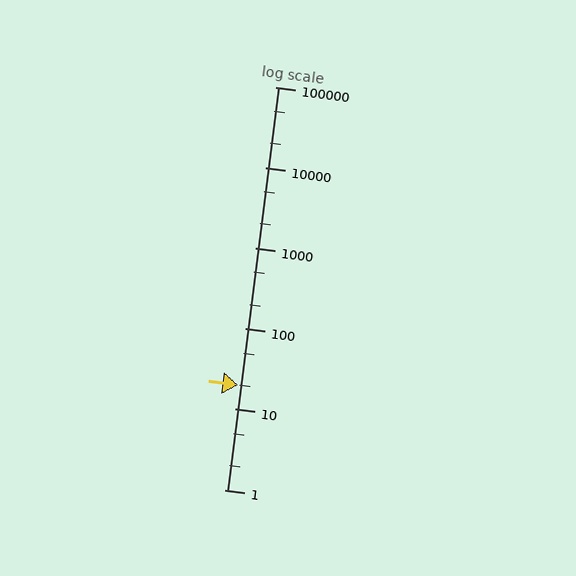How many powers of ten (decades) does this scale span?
The scale spans 5 decades, from 1 to 100000.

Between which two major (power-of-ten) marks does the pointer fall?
The pointer is between 10 and 100.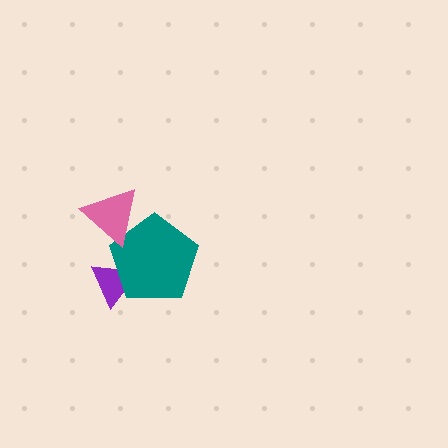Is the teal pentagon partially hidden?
Yes, it is partially covered by another shape.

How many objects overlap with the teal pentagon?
2 objects overlap with the teal pentagon.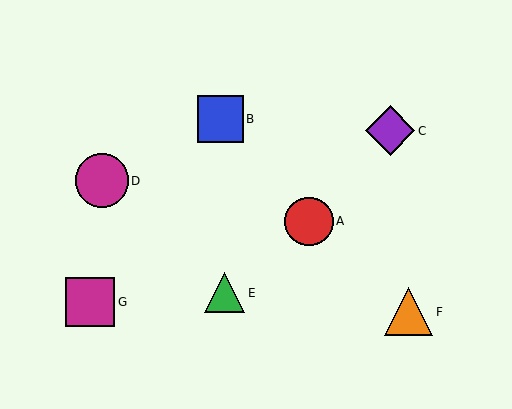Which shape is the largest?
The magenta circle (labeled D) is the largest.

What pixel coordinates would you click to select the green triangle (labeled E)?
Click at (225, 293) to select the green triangle E.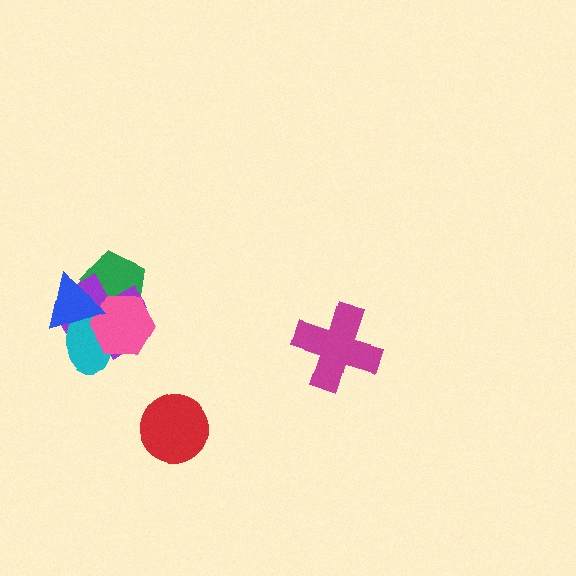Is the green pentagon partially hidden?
Yes, it is partially covered by another shape.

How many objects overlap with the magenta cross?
0 objects overlap with the magenta cross.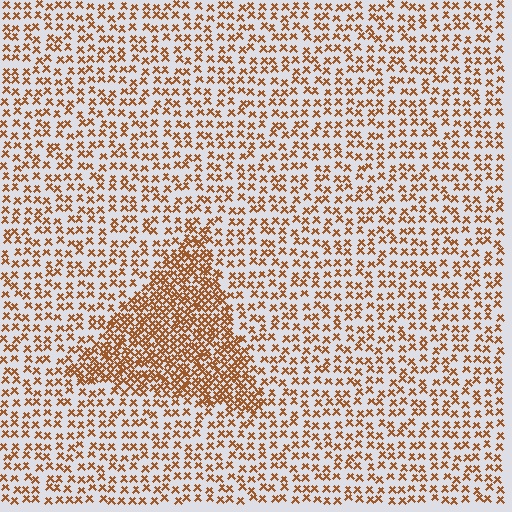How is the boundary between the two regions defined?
The boundary is defined by a change in element density (approximately 2.3x ratio). All elements are the same color, size, and shape.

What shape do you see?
I see a triangle.